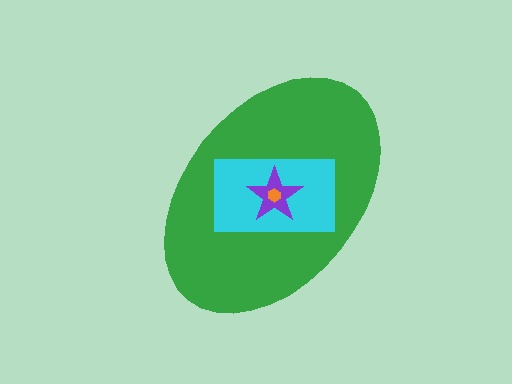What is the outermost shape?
The green ellipse.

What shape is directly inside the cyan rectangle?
The purple star.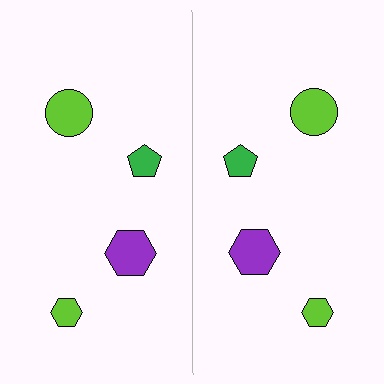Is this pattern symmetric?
Yes, this pattern has bilateral (reflection) symmetry.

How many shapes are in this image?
There are 8 shapes in this image.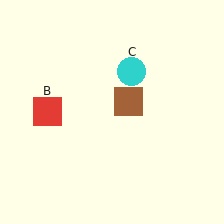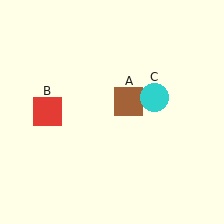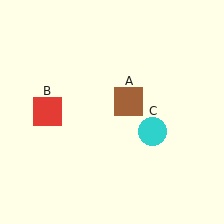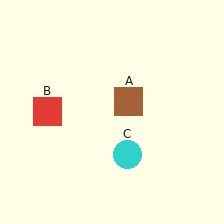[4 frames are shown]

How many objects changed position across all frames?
1 object changed position: cyan circle (object C).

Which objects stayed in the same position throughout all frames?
Brown square (object A) and red square (object B) remained stationary.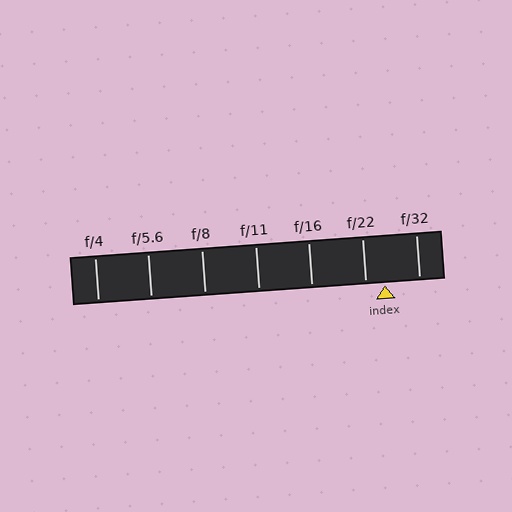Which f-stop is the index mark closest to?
The index mark is closest to f/22.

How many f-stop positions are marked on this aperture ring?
There are 7 f-stop positions marked.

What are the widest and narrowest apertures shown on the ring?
The widest aperture shown is f/4 and the narrowest is f/32.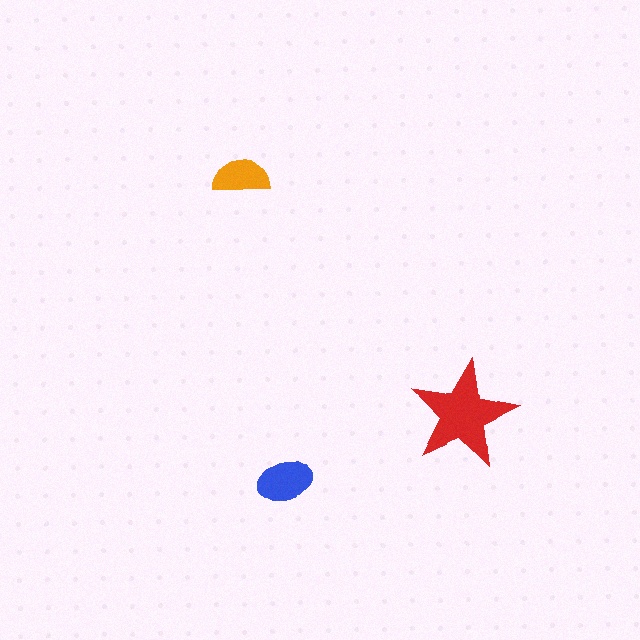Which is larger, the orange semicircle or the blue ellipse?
The blue ellipse.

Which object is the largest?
The red star.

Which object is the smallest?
The orange semicircle.